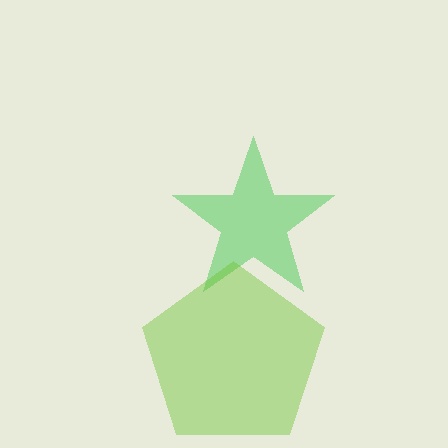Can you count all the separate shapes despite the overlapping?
Yes, there are 2 separate shapes.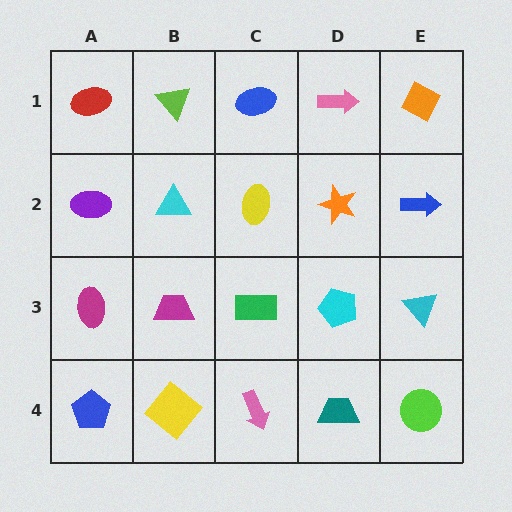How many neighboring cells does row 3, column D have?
4.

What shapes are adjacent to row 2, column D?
A pink arrow (row 1, column D), a cyan pentagon (row 3, column D), a yellow ellipse (row 2, column C), a blue arrow (row 2, column E).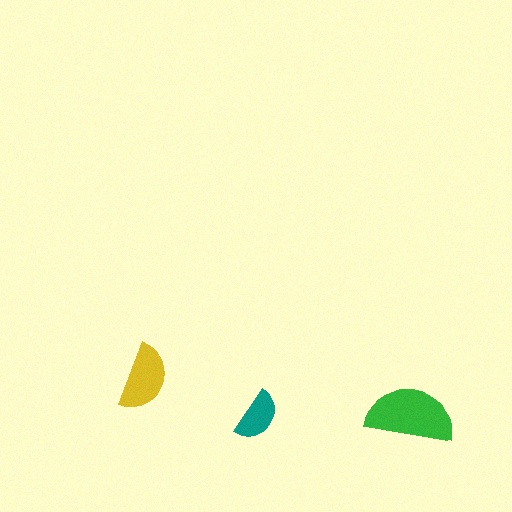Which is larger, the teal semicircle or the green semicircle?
The green one.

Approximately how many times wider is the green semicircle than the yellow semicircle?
About 1.5 times wider.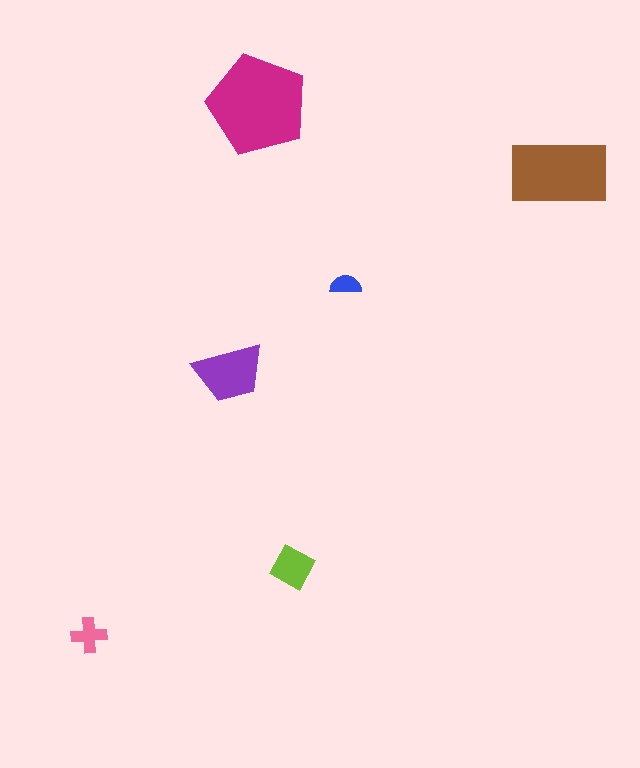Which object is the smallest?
The blue semicircle.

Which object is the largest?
The magenta pentagon.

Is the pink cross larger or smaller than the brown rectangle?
Smaller.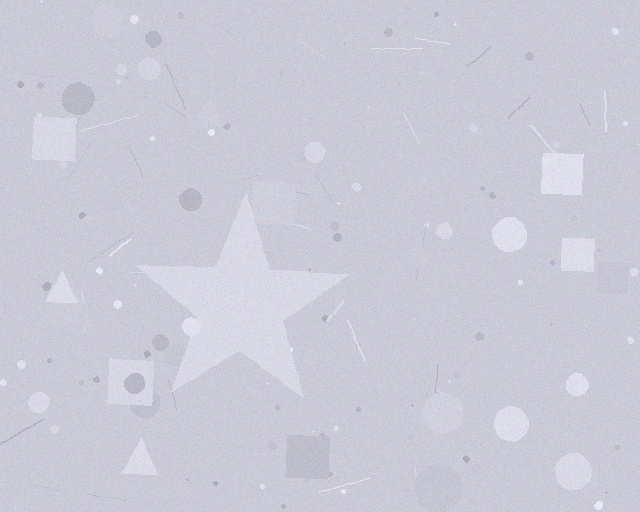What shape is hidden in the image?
A star is hidden in the image.